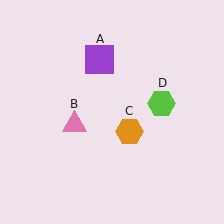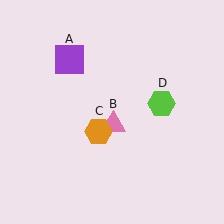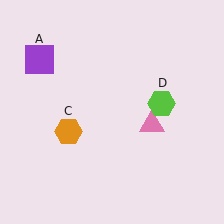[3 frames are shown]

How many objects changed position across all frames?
3 objects changed position: purple square (object A), pink triangle (object B), orange hexagon (object C).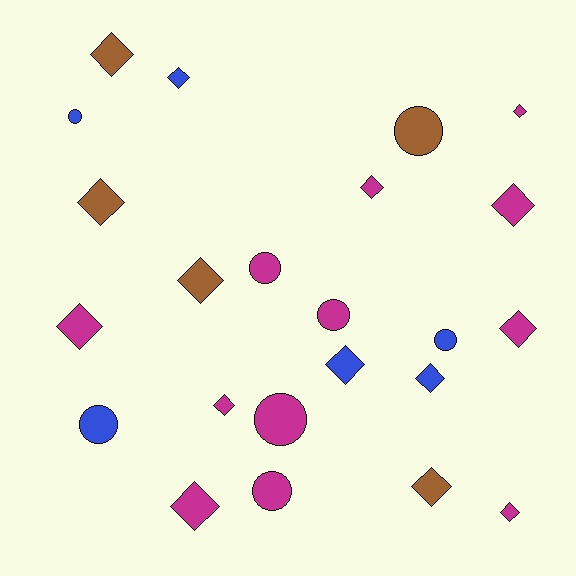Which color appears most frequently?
Magenta, with 12 objects.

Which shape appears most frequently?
Diamond, with 15 objects.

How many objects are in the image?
There are 23 objects.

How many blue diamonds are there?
There are 3 blue diamonds.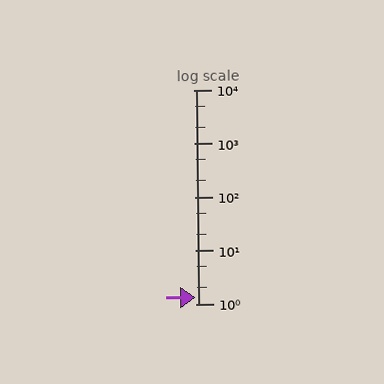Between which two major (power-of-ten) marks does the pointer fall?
The pointer is between 1 and 10.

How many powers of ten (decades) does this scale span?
The scale spans 4 decades, from 1 to 10000.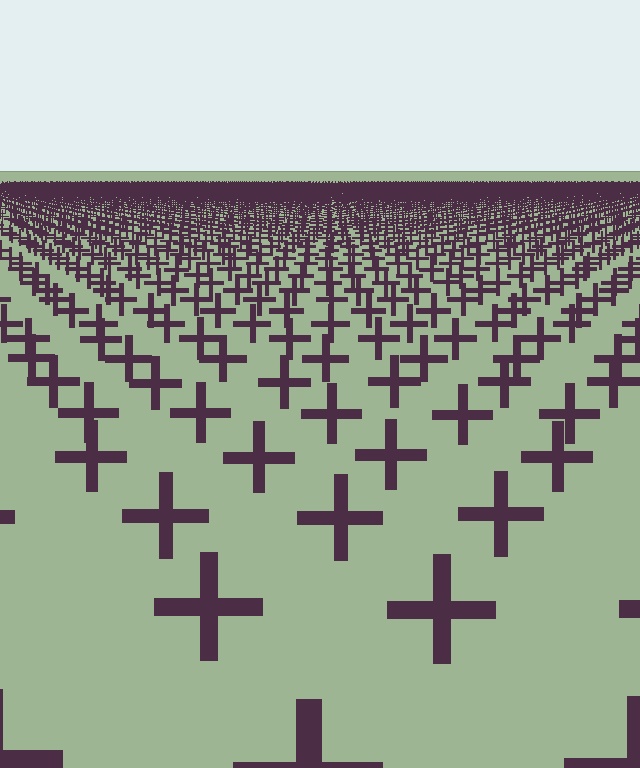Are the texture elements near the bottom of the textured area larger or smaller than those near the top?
Larger. Near the bottom, elements are closer to the viewer and appear at a bigger on-screen size.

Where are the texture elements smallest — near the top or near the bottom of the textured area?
Near the top.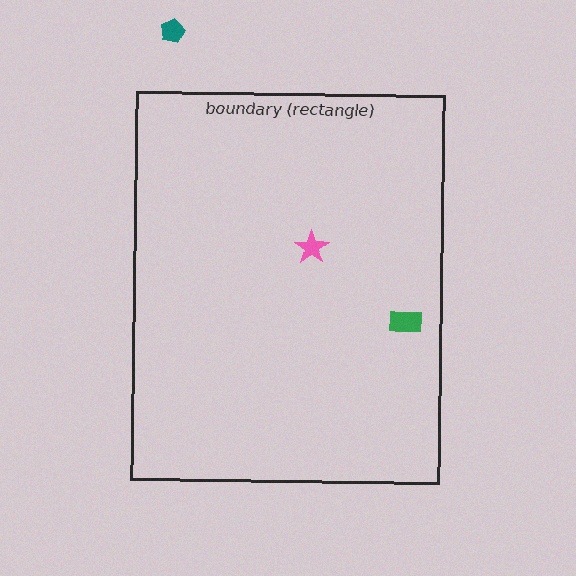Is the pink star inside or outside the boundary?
Inside.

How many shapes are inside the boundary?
2 inside, 1 outside.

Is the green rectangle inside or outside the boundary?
Inside.